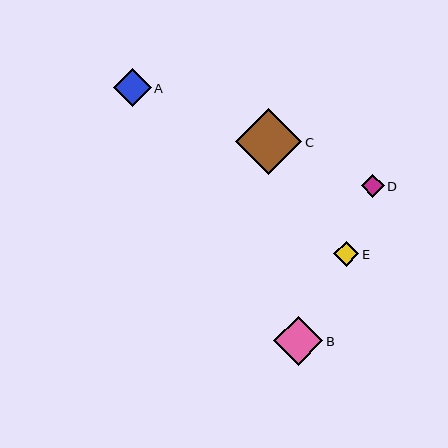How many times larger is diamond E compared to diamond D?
Diamond E is approximately 1.1 times the size of diamond D.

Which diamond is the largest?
Diamond C is the largest with a size of approximately 66 pixels.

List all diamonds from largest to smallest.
From largest to smallest: C, B, A, E, D.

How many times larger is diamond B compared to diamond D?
Diamond B is approximately 2.2 times the size of diamond D.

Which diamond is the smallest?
Diamond D is the smallest with a size of approximately 23 pixels.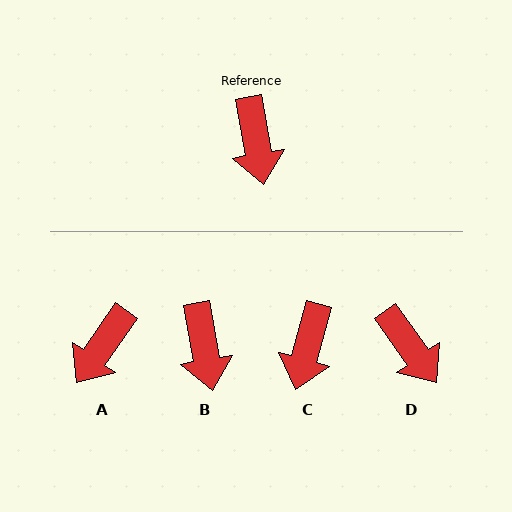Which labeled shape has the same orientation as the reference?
B.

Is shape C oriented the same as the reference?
No, it is off by about 26 degrees.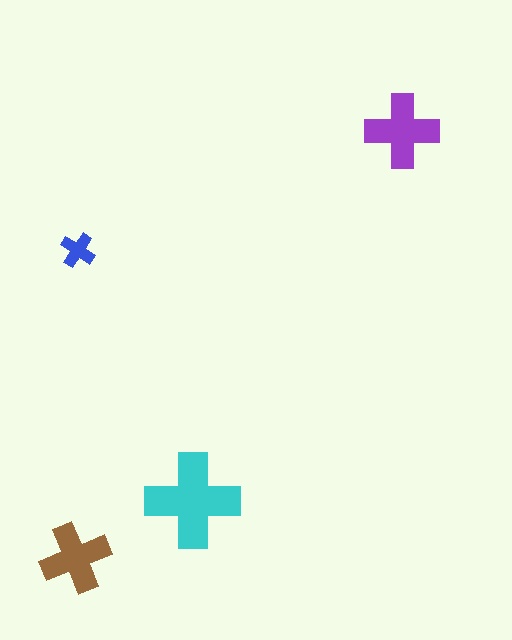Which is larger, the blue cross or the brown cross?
The brown one.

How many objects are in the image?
There are 4 objects in the image.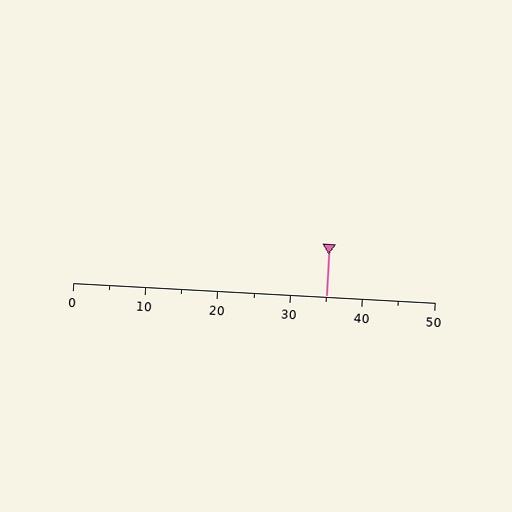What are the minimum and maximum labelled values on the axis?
The axis runs from 0 to 50.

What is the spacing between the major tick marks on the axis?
The major ticks are spaced 10 apart.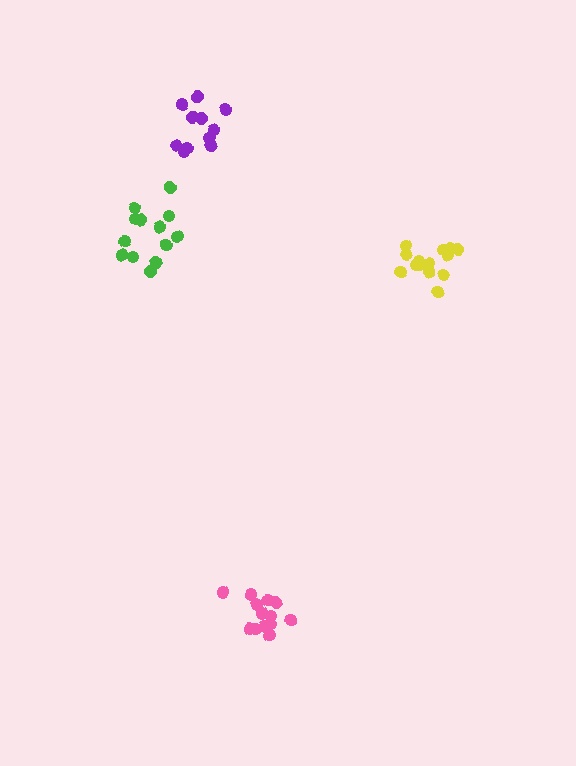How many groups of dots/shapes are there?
There are 4 groups.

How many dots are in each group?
Group 1: 13 dots, Group 2: 12 dots, Group 3: 14 dots, Group 4: 13 dots (52 total).